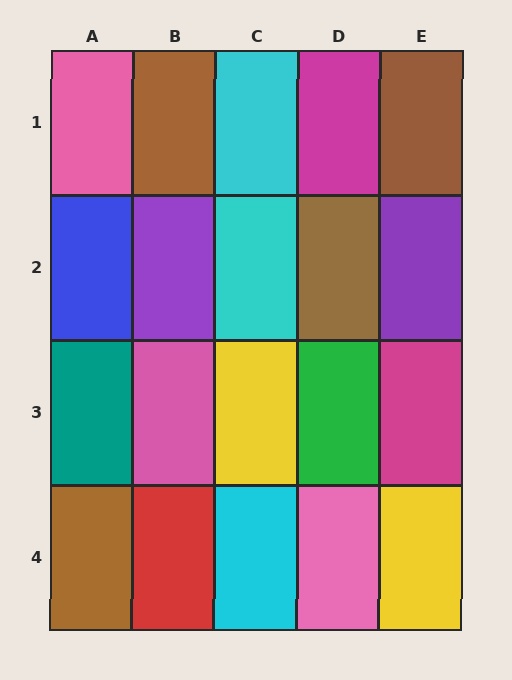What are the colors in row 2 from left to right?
Blue, purple, cyan, brown, purple.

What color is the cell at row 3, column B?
Pink.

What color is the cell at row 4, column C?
Cyan.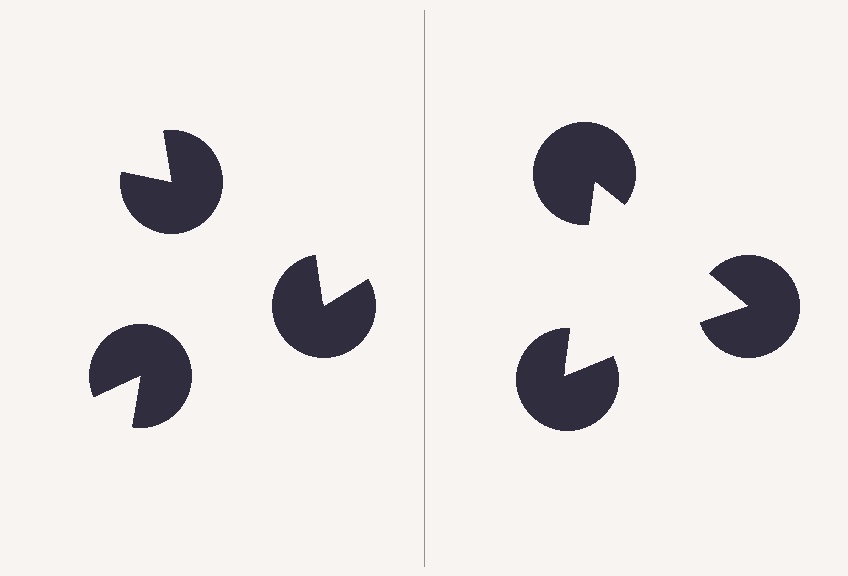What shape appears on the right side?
An illusory triangle.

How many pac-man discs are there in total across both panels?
6 — 3 on each side.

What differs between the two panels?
The pac-man discs are positioned identically on both sides; only the wedge orientations differ. On the right they align to a triangle; on the left they are misaligned.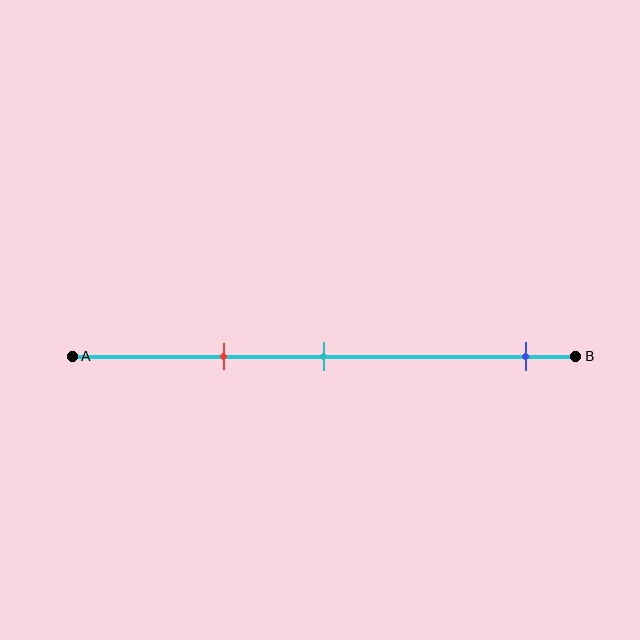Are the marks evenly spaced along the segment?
No, the marks are not evenly spaced.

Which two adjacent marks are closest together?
The red and cyan marks are the closest adjacent pair.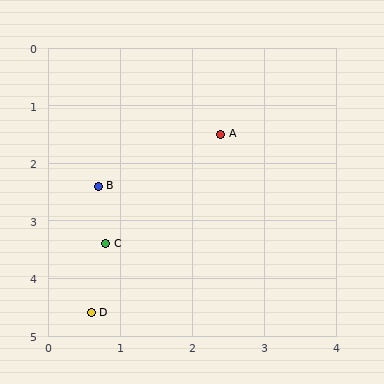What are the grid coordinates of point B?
Point B is at approximately (0.7, 2.4).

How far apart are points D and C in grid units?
Points D and C are about 1.2 grid units apart.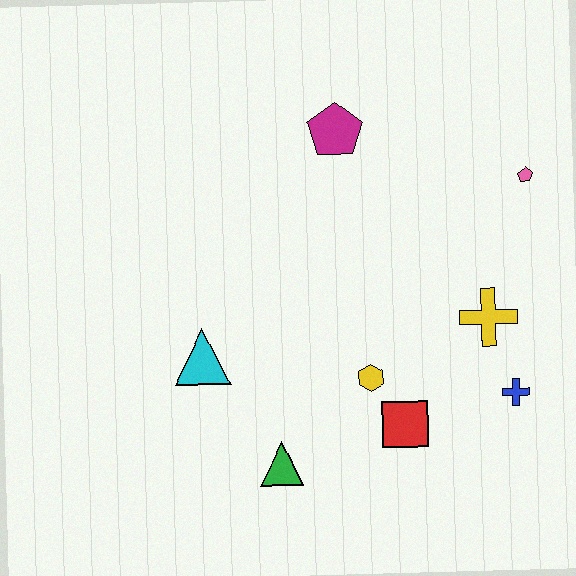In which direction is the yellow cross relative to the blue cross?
The yellow cross is above the blue cross.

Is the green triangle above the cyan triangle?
No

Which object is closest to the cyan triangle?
The green triangle is closest to the cyan triangle.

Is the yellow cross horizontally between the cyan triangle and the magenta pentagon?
No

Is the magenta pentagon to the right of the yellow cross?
No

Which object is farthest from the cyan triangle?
The pink pentagon is farthest from the cyan triangle.